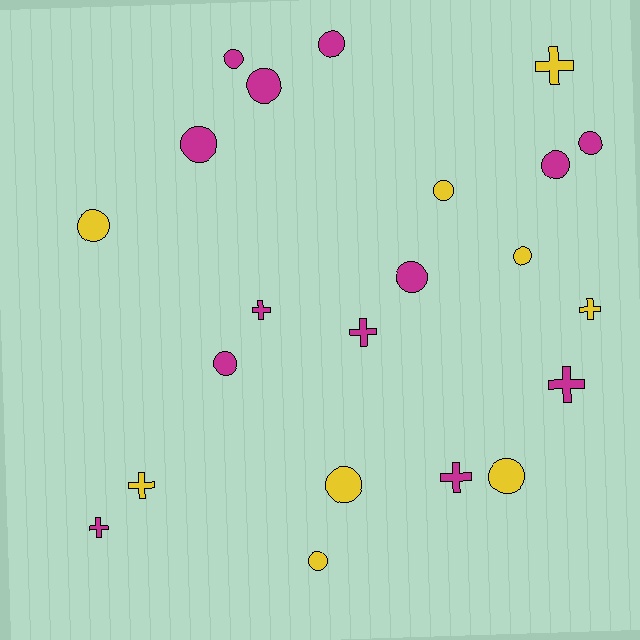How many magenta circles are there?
There are 8 magenta circles.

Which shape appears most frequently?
Circle, with 14 objects.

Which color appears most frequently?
Magenta, with 13 objects.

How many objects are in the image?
There are 22 objects.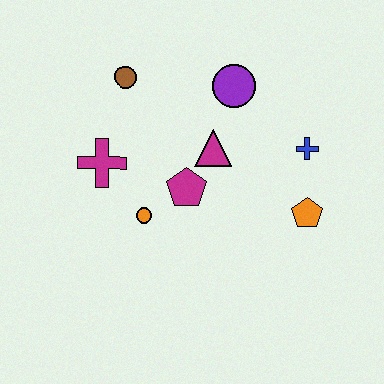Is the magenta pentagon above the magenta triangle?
No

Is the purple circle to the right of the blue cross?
No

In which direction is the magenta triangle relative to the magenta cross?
The magenta triangle is to the right of the magenta cross.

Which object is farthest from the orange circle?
The blue cross is farthest from the orange circle.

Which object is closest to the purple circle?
The magenta triangle is closest to the purple circle.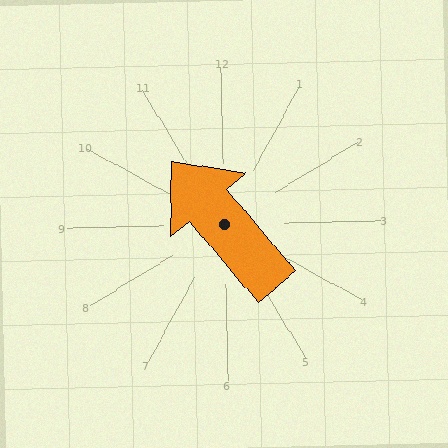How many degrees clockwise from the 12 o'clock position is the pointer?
Approximately 321 degrees.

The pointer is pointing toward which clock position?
Roughly 11 o'clock.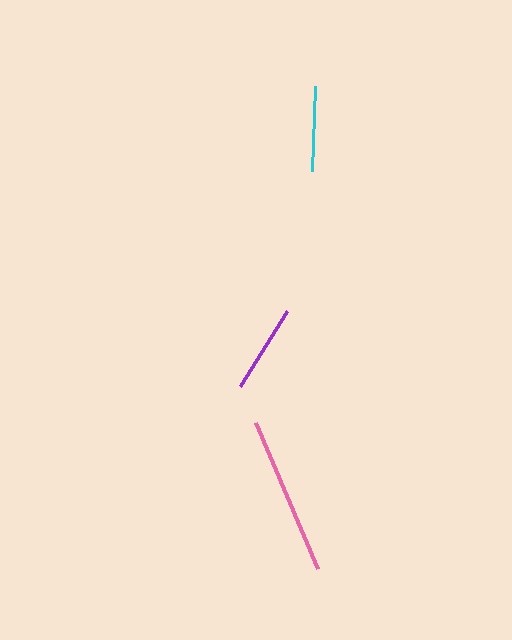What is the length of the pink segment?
The pink segment is approximately 158 pixels long.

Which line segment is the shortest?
The cyan line is the shortest at approximately 85 pixels.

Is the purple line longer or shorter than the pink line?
The pink line is longer than the purple line.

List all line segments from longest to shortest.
From longest to shortest: pink, purple, cyan.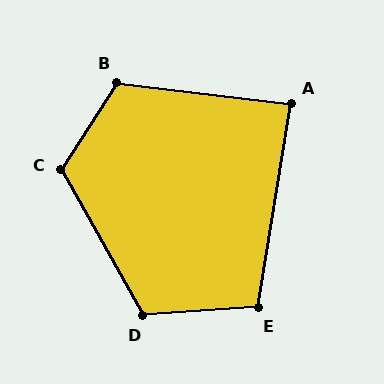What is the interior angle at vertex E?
Approximately 103 degrees (obtuse).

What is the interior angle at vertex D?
Approximately 115 degrees (obtuse).